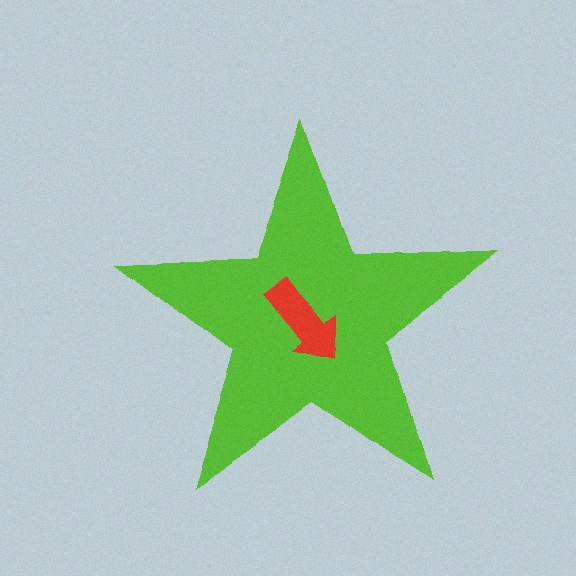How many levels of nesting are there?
2.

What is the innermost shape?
The red arrow.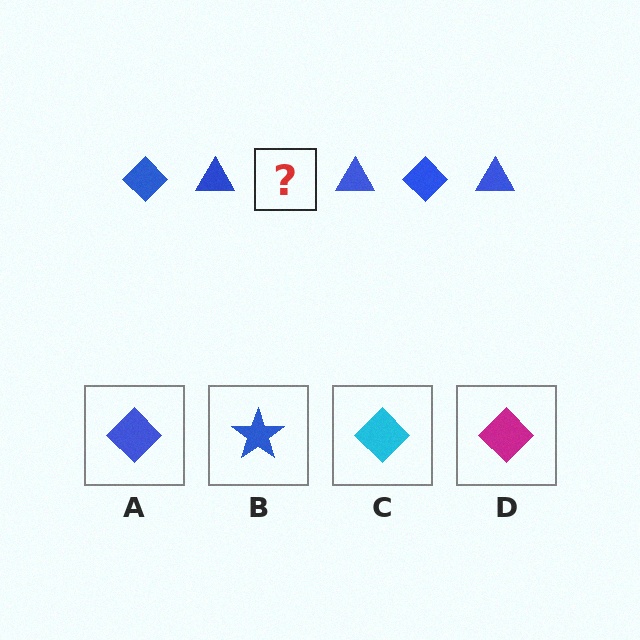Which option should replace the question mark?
Option A.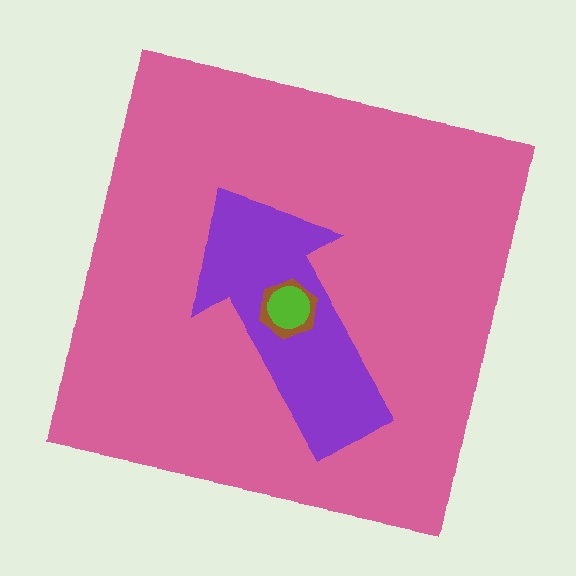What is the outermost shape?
The pink square.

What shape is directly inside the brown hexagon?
The lime circle.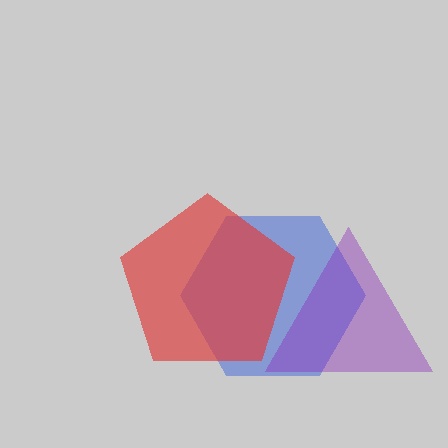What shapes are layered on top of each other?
The layered shapes are: a blue hexagon, a purple triangle, a red pentagon.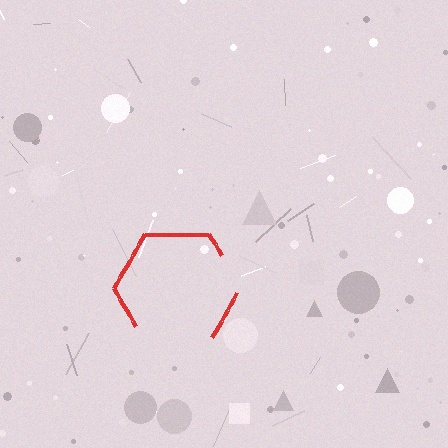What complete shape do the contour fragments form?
The contour fragments form a hexagon.